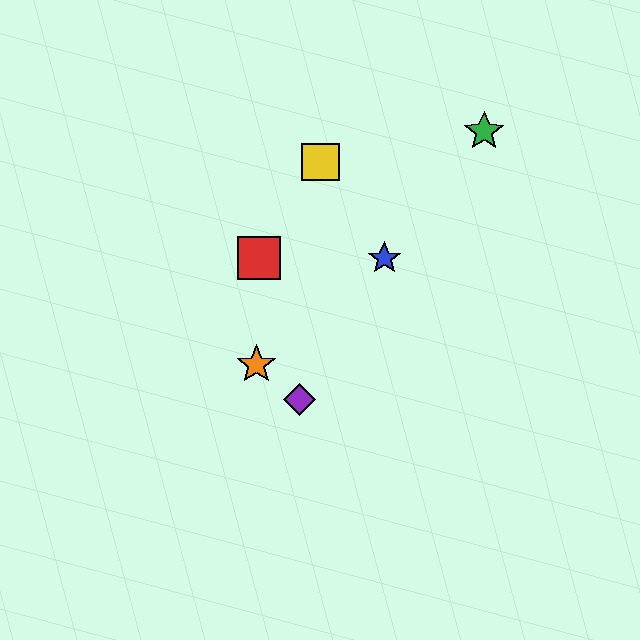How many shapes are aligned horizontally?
2 shapes (the red square, the blue star) are aligned horizontally.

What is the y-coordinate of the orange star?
The orange star is at y≈365.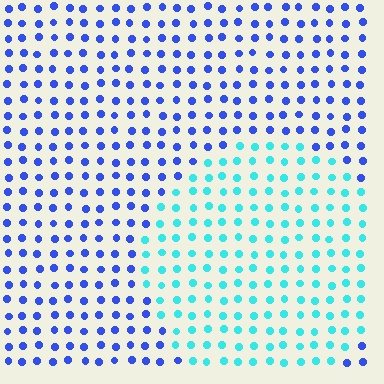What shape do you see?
I see a circle.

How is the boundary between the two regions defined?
The boundary is defined purely by a slight shift in hue (about 53 degrees). Spacing, size, and orientation are identical on both sides.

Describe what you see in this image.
The image is filled with small blue elements in a uniform arrangement. A circle-shaped region is visible where the elements are tinted to a slightly different hue, forming a subtle color boundary.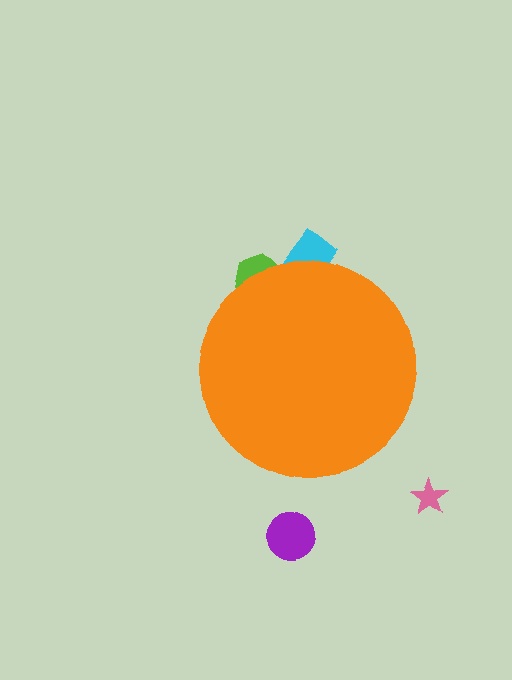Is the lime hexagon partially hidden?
Yes, the lime hexagon is partially hidden behind the orange circle.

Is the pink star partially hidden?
No, the pink star is fully visible.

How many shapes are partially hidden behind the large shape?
2 shapes are partially hidden.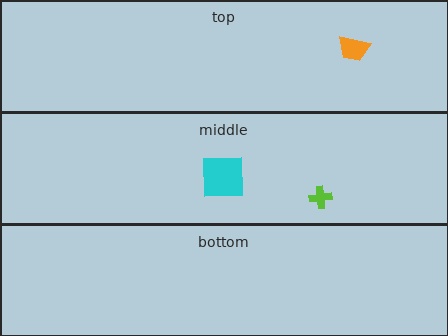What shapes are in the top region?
The orange trapezoid.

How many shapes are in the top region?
1.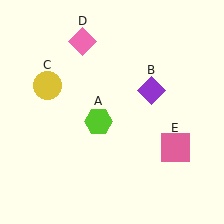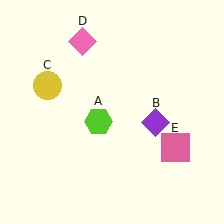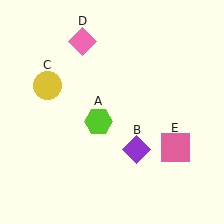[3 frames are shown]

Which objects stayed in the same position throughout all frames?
Lime hexagon (object A) and yellow circle (object C) and pink diamond (object D) and pink square (object E) remained stationary.